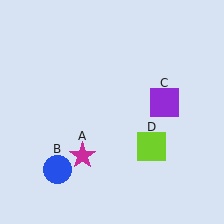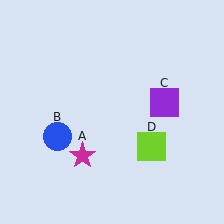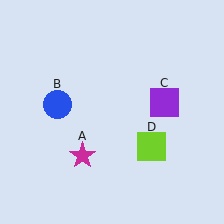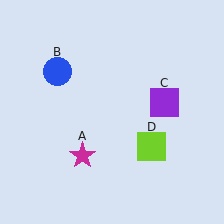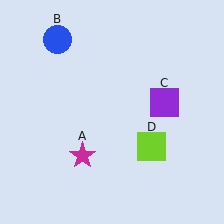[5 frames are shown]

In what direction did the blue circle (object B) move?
The blue circle (object B) moved up.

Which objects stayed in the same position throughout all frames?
Magenta star (object A) and purple square (object C) and lime square (object D) remained stationary.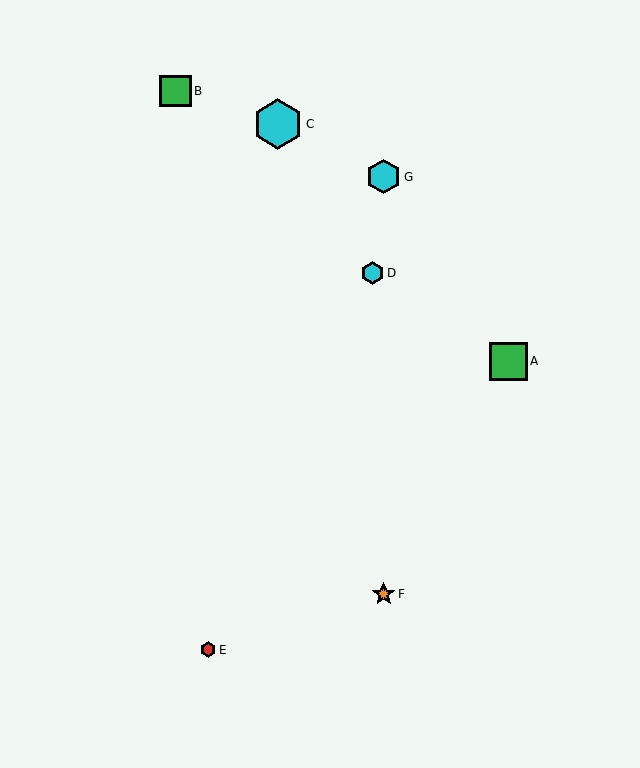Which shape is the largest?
The cyan hexagon (labeled C) is the largest.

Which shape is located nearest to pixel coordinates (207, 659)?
The red hexagon (labeled E) at (208, 650) is nearest to that location.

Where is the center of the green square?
The center of the green square is at (175, 91).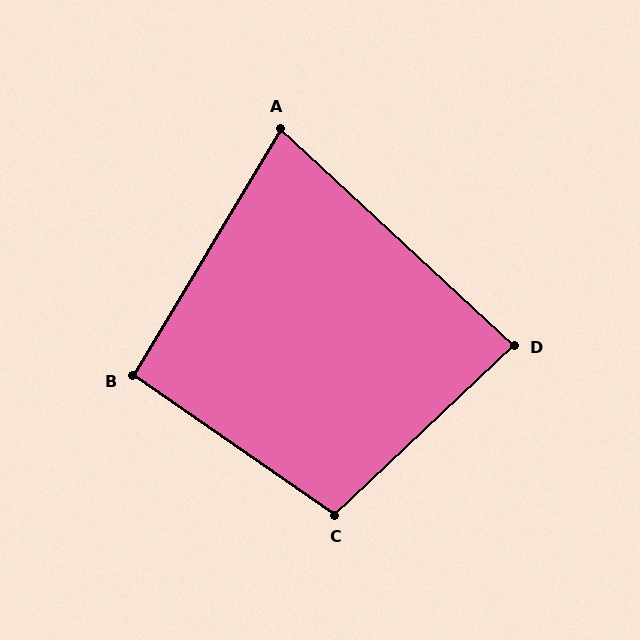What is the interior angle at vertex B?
Approximately 94 degrees (approximately right).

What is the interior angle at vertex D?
Approximately 86 degrees (approximately right).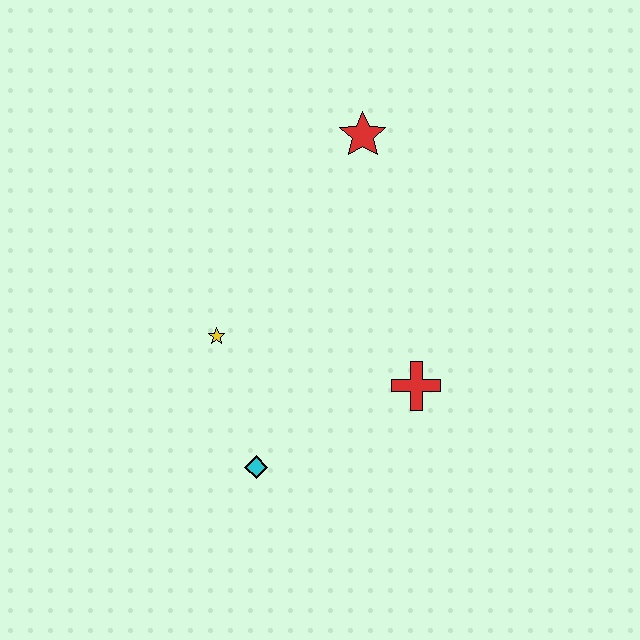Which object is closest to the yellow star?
The cyan diamond is closest to the yellow star.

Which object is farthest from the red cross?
The red star is farthest from the red cross.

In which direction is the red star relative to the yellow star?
The red star is above the yellow star.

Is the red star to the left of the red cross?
Yes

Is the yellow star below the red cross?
No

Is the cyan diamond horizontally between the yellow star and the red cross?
Yes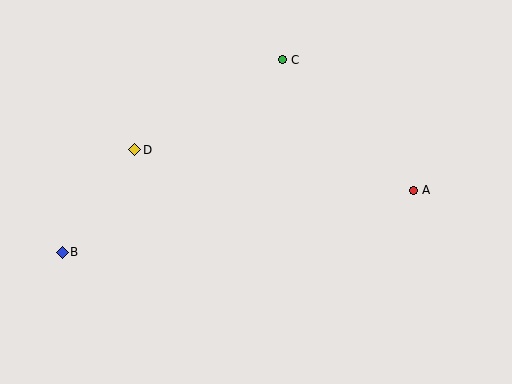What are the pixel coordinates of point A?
Point A is at (414, 190).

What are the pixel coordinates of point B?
Point B is at (62, 252).